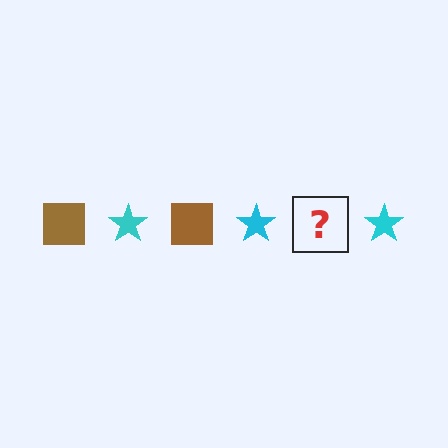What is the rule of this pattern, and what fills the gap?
The rule is that the pattern alternates between brown square and cyan star. The gap should be filled with a brown square.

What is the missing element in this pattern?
The missing element is a brown square.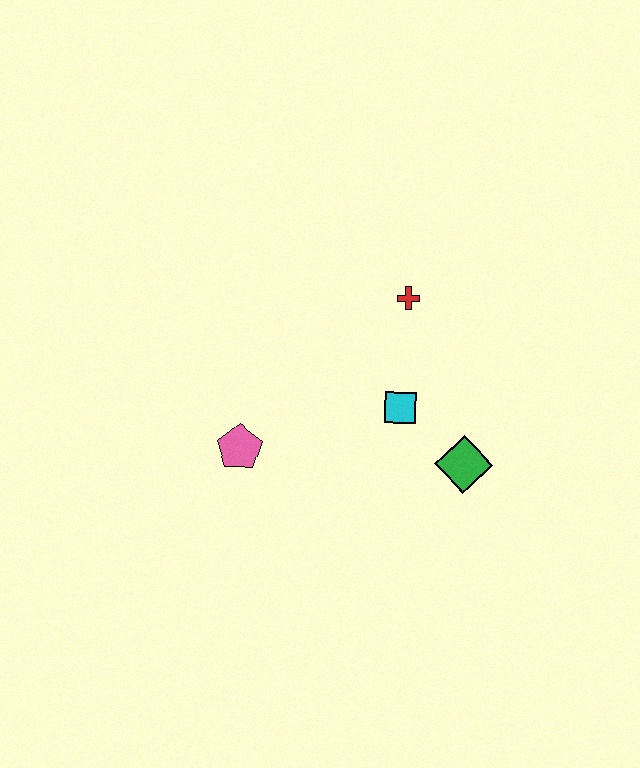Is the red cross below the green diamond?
No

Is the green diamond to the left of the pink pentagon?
No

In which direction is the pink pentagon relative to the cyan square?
The pink pentagon is to the left of the cyan square.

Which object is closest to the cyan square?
The green diamond is closest to the cyan square.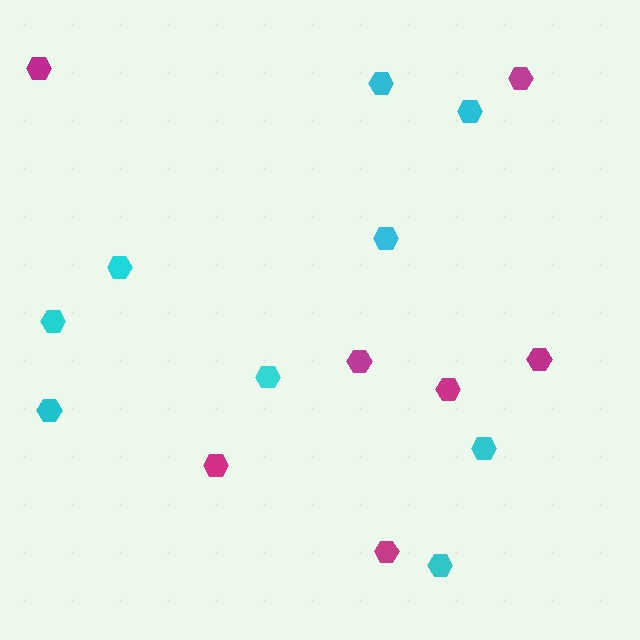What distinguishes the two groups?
There are 2 groups: one group of magenta hexagons (7) and one group of cyan hexagons (9).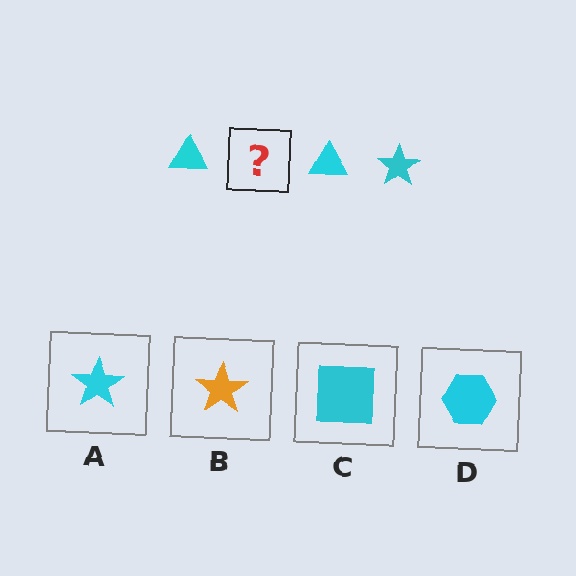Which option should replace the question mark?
Option A.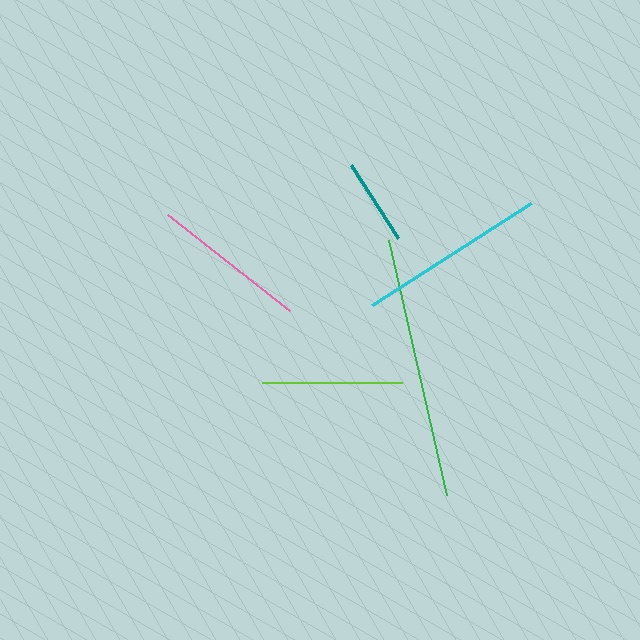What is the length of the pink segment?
The pink segment is approximately 156 pixels long.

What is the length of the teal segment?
The teal segment is approximately 87 pixels long.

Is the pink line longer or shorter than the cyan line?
The cyan line is longer than the pink line.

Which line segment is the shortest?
The teal line is the shortest at approximately 87 pixels.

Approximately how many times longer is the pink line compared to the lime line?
The pink line is approximately 1.1 times the length of the lime line.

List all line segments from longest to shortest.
From longest to shortest: green, cyan, pink, lime, teal.